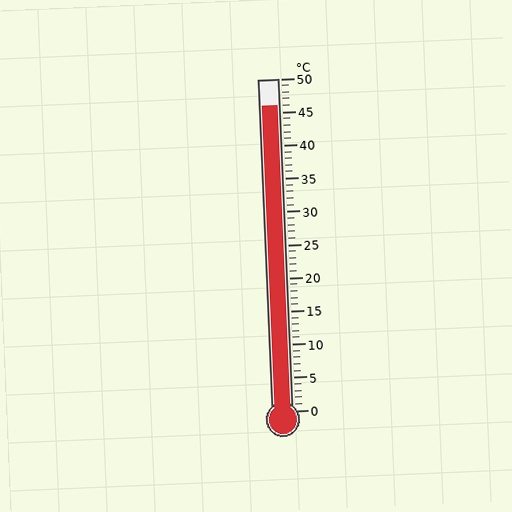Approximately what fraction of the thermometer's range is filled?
The thermometer is filled to approximately 90% of its range.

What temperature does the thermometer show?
The thermometer shows approximately 46°C.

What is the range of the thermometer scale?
The thermometer scale ranges from 0°C to 50°C.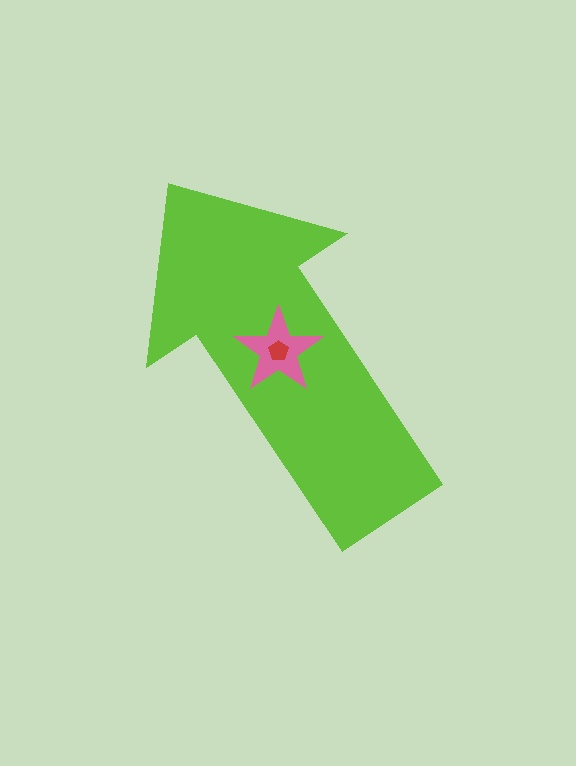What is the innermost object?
The red pentagon.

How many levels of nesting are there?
3.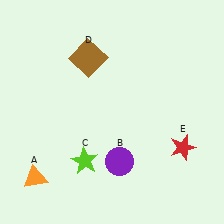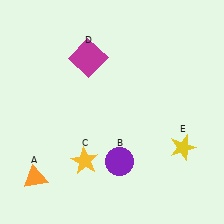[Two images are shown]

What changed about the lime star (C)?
In Image 1, C is lime. In Image 2, it changed to yellow.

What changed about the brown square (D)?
In Image 1, D is brown. In Image 2, it changed to magenta.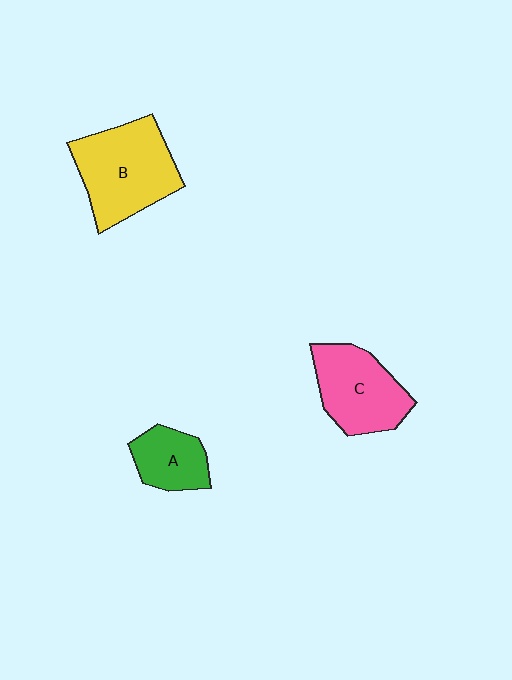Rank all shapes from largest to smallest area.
From largest to smallest: B (yellow), C (pink), A (green).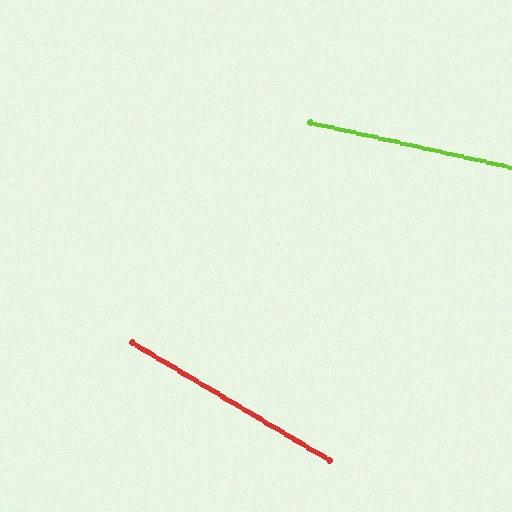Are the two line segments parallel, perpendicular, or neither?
Neither parallel nor perpendicular — they differ by about 18°.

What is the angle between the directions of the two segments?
Approximately 18 degrees.